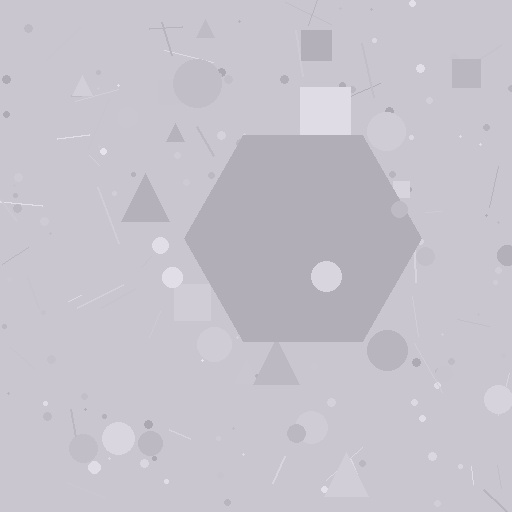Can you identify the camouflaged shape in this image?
The camouflaged shape is a hexagon.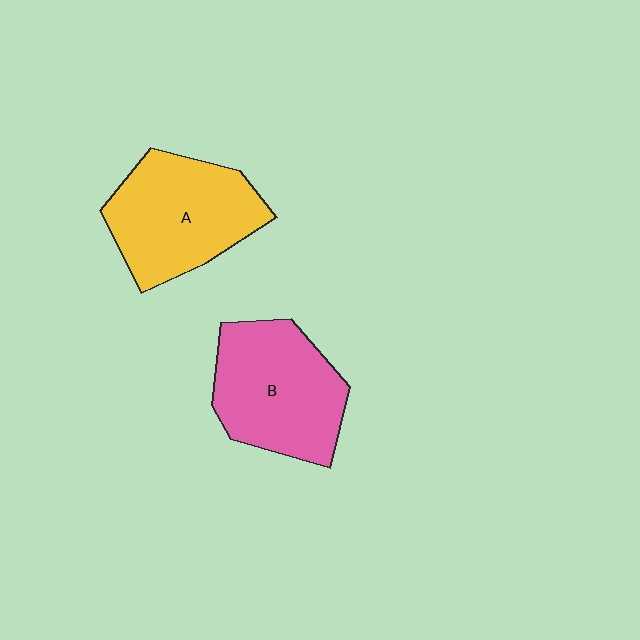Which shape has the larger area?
Shape A (yellow).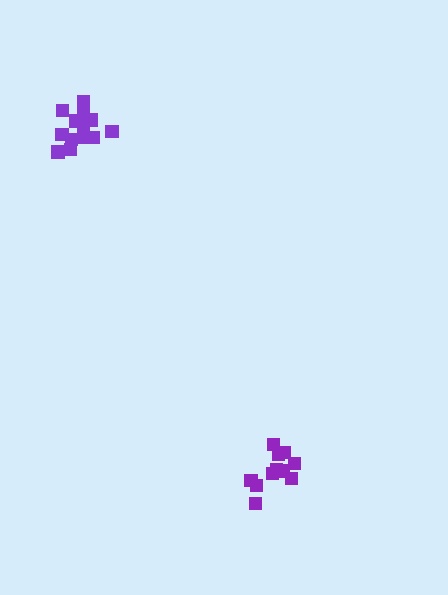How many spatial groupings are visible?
There are 2 spatial groupings.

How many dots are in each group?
Group 1: 11 dots, Group 2: 15 dots (26 total).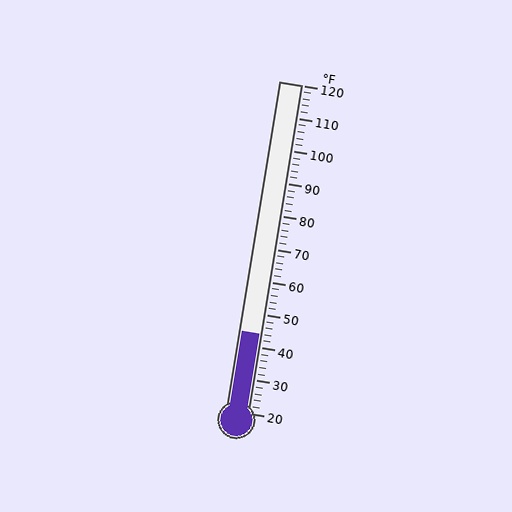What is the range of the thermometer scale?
The thermometer scale ranges from 20°F to 120°F.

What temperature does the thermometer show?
The thermometer shows approximately 44°F.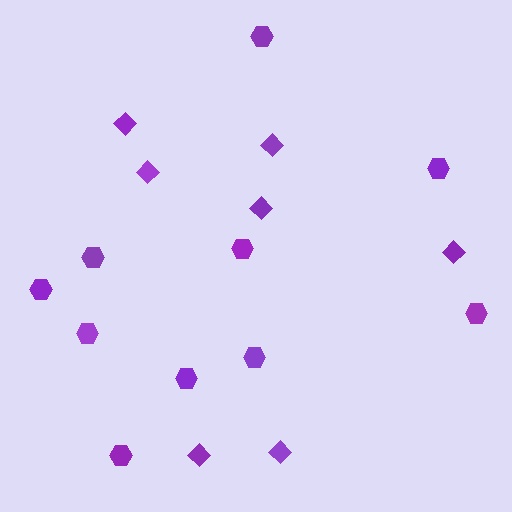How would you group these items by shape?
There are 2 groups: one group of diamonds (7) and one group of hexagons (10).